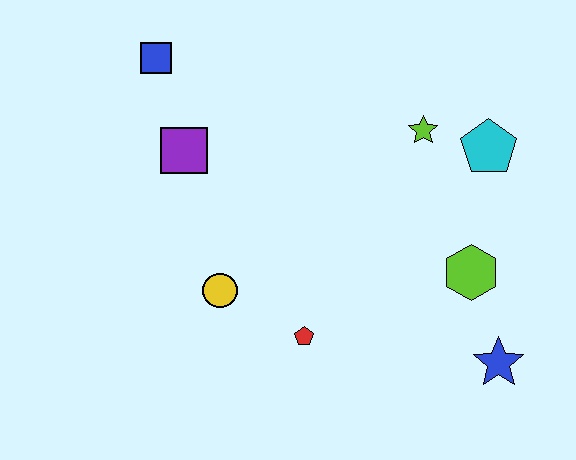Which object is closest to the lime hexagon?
The blue star is closest to the lime hexagon.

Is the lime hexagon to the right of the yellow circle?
Yes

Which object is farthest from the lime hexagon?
The blue square is farthest from the lime hexagon.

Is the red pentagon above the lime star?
No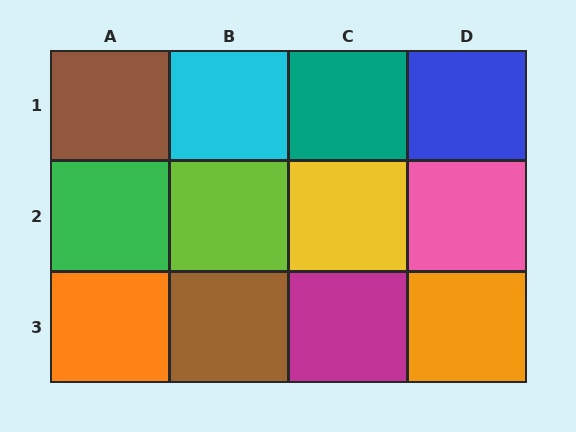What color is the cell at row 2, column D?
Pink.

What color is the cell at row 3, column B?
Brown.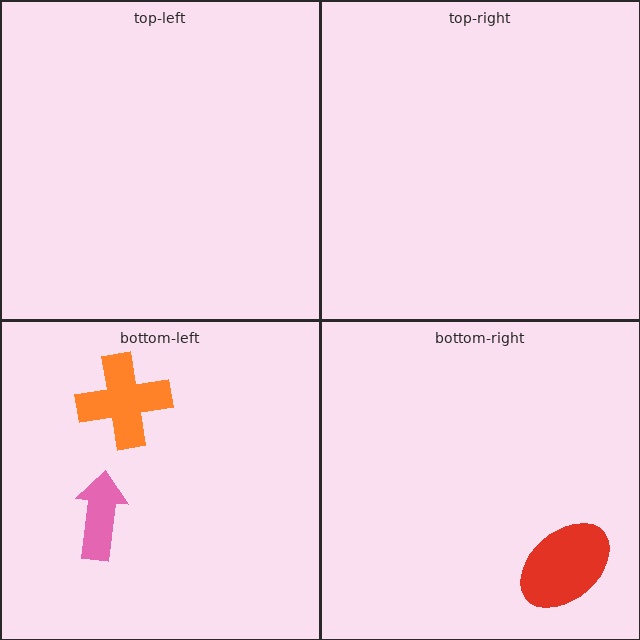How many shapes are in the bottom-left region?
2.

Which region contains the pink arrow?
The bottom-left region.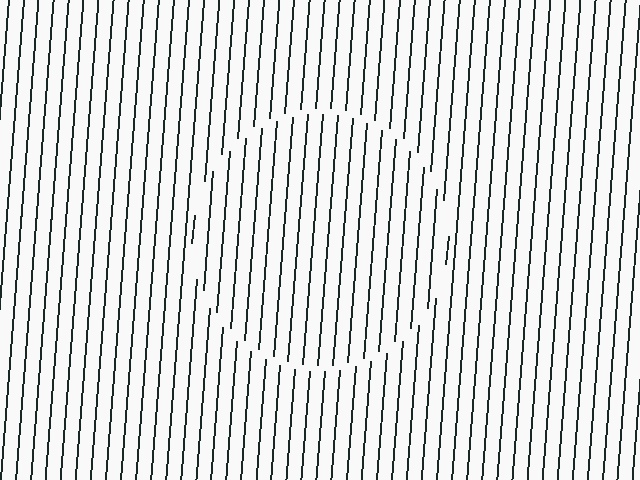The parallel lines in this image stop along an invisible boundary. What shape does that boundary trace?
An illusory circle. The interior of the shape contains the same grating, shifted by half a period — the contour is defined by the phase discontinuity where line-ends from the inner and outer gratings abut.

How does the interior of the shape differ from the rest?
The interior of the shape contains the same grating, shifted by half a period — the contour is defined by the phase discontinuity where line-ends from the inner and outer gratings abut.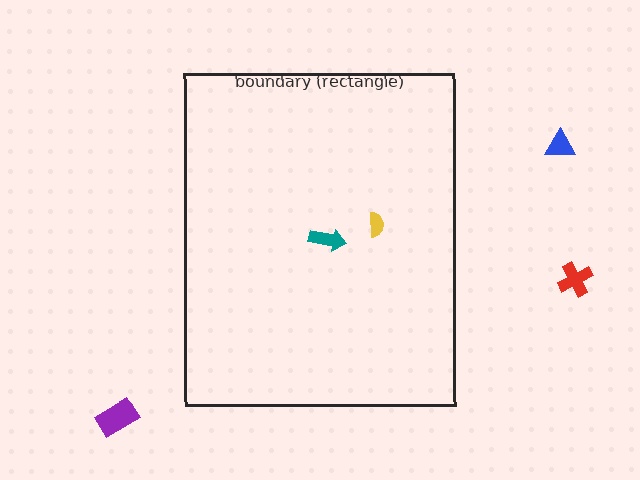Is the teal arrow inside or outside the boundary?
Inside.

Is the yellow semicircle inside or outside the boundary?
Inside.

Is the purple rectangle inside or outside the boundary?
Outside.